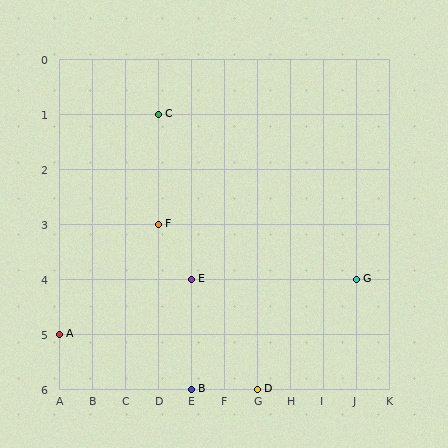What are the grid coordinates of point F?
Point F is at grid coordinates (D, 3).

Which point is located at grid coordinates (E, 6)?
Point B is at (E, 6).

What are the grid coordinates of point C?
Point C is at grid coordinates (D, 1).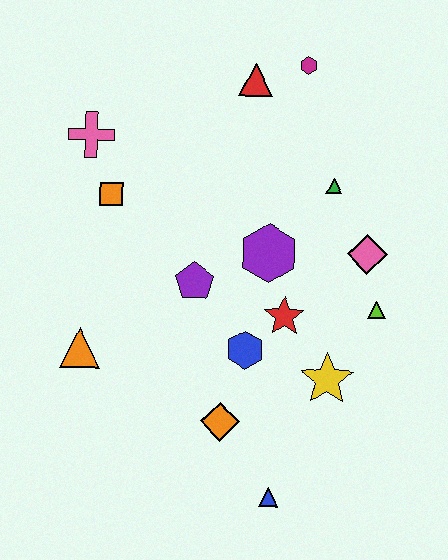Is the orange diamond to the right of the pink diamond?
No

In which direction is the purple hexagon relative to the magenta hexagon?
The purple hexagon is below the magenta hexagon.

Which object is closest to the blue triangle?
The orange diamond is closest to the blue triangle.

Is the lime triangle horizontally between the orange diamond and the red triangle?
No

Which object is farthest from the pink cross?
The blue triangle is farthest from the pink cross.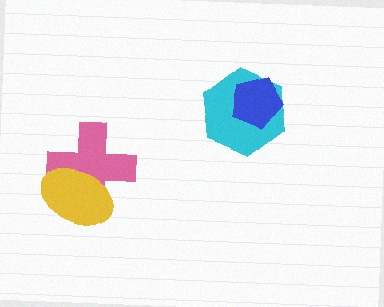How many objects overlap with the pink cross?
1 object overlaps with the pink cross.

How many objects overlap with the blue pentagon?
1 object overlaps with the blue pentagon.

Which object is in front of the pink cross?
The yellow ellipse is in front of the pink cross.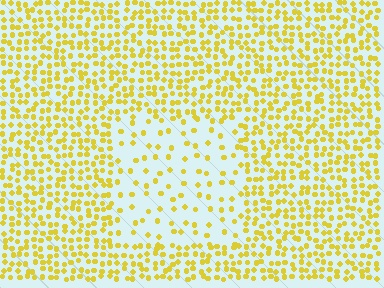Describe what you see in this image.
The image contains small yellow elements arranged at two different densities. A rectangle-shaped region is visible where the elements are less densely packed than the surrounding area.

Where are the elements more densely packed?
The elements are more densely packed outside the rectangle boundary.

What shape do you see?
I see a rectangle.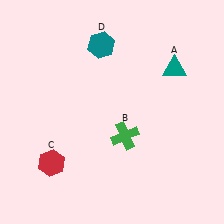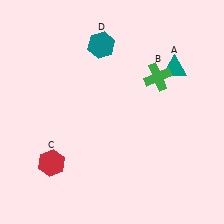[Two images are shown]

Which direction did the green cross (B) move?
The green cross (B) moved up.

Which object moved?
The green cross (B) moved up.